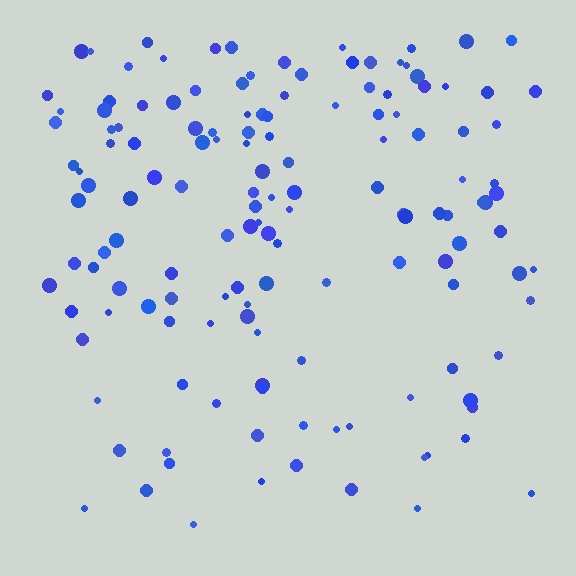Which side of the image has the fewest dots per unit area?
The bottom.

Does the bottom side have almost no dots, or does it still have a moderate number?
Still a moderate number, just noticeably fewer than the top.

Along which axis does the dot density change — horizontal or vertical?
Vertical.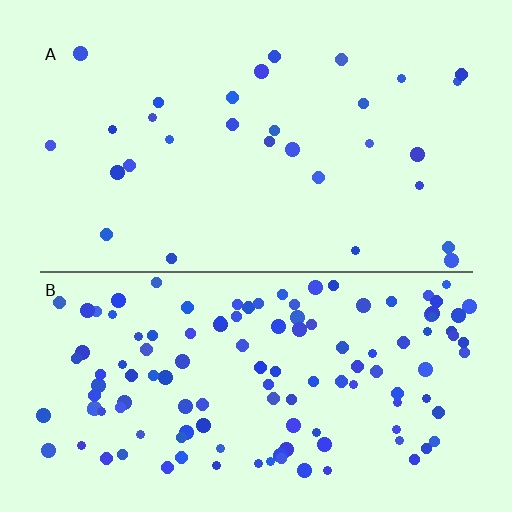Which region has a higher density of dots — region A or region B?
B (the bottom).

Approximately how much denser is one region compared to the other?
Approximately 4.1× — region B over region A.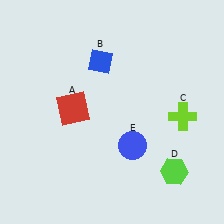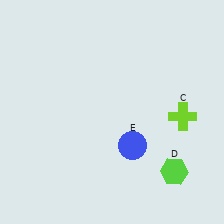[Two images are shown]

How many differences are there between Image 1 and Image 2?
There are 2 differences between the two images.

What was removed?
The blue diamond (B), the red square (A) were removed in Image 2.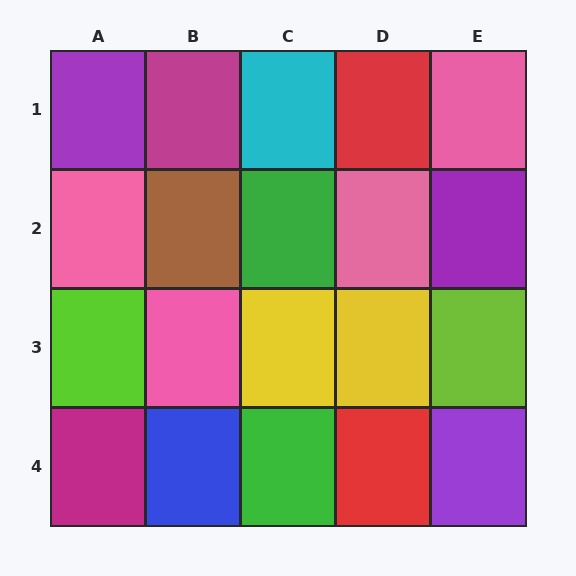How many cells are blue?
1 cell is blue.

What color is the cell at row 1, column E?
Pink.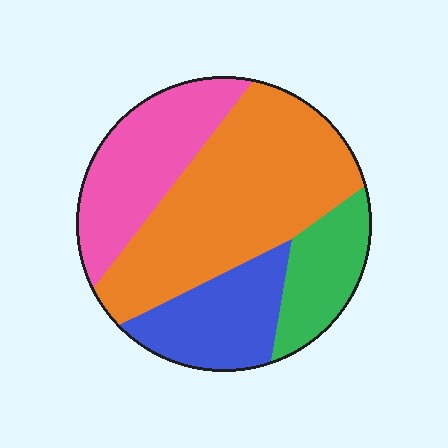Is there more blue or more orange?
Orange.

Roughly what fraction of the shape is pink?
Pink takes up about one quarter (1/4) of the shape.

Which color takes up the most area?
Orange, at roughly 45%.